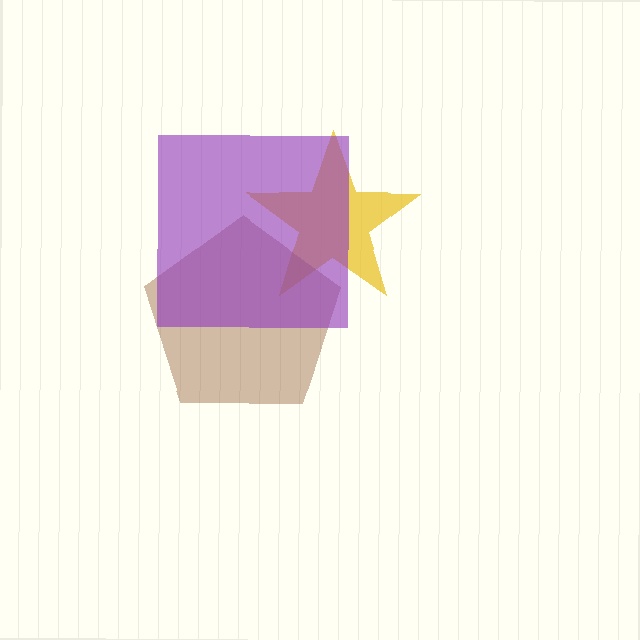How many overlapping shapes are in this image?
There are 3 overlapping shapes in the image.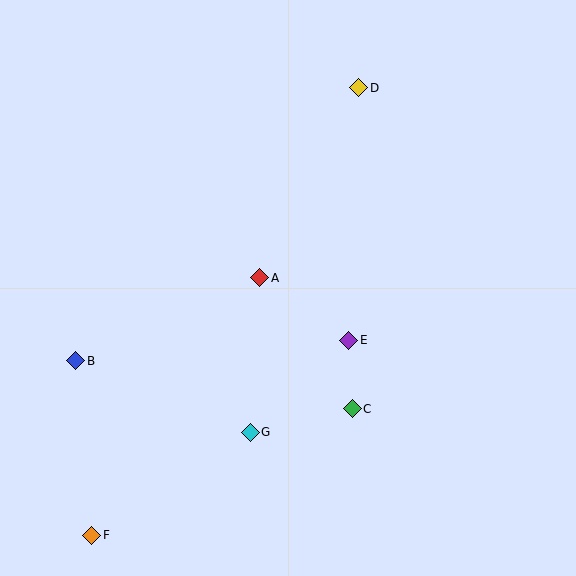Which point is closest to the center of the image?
Point A at (260, 278) is closest to the center.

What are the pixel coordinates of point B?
Point B is at (76, 361).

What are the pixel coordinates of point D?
Point D is at (359, 88).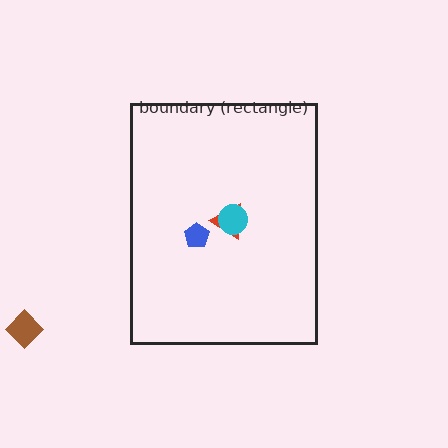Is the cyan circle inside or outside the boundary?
Inside.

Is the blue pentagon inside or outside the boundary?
Inside.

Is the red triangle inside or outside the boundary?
Inside.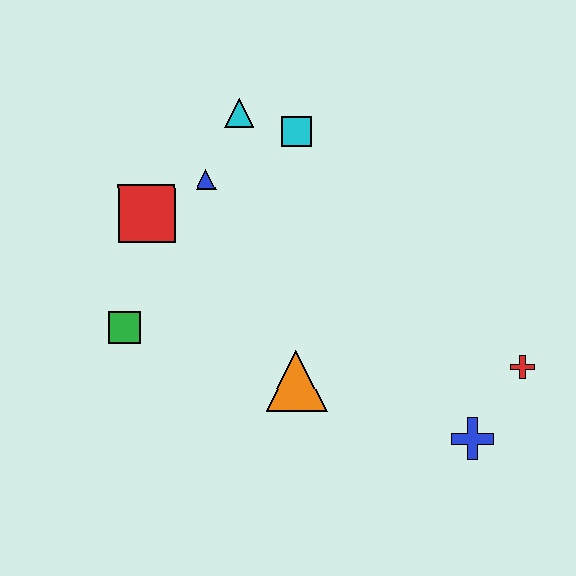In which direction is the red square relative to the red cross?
The red square is to the left of the red cross.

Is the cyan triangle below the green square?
No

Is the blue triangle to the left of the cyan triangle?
Yes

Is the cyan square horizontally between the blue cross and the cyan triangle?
Yes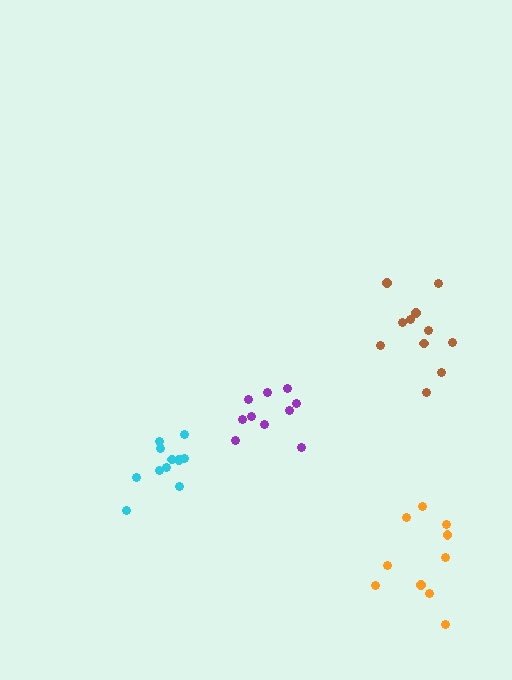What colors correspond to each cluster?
The clusters are colored: purple, brown, cyan, orange.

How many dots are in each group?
Group 1: 10 dots, Group 2: 11 dots, Group 3: 11 dots, Group 4: 10 dots (42 total).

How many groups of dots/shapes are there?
There are 4 groups.